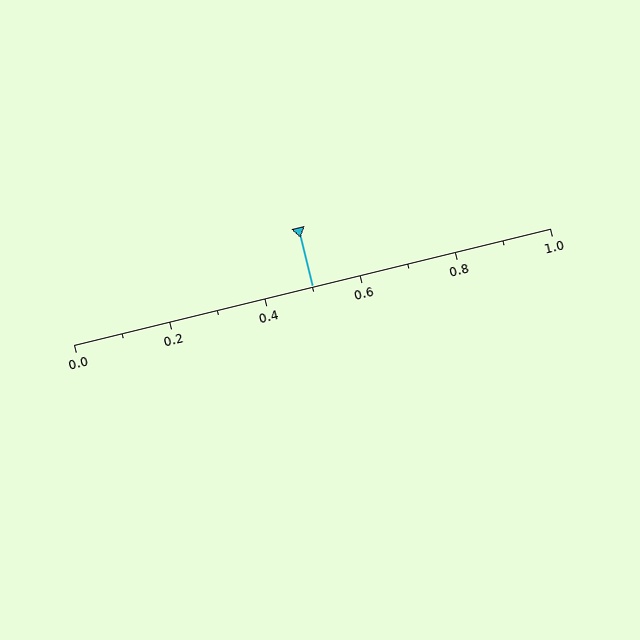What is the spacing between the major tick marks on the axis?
The major ticks are spaced 0.2 apart.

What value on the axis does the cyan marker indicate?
The marker indicates approximately 0.5.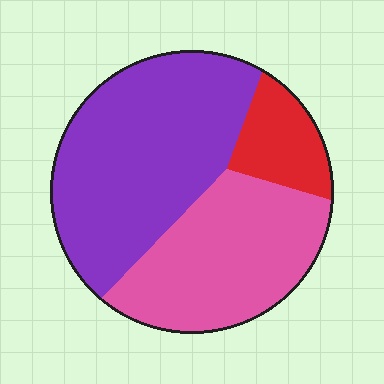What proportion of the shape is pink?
Pink takes up between a third and a half of the shape.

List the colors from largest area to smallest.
From largest to smallest: purple, pink, red.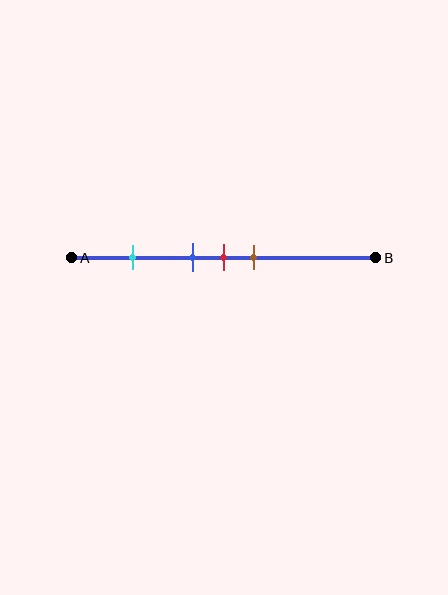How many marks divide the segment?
There are 4 marks dividing the segment.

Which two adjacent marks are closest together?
The blue and red marks are the closest adjacent pair.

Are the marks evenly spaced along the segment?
No, the marks are not evenly spaced.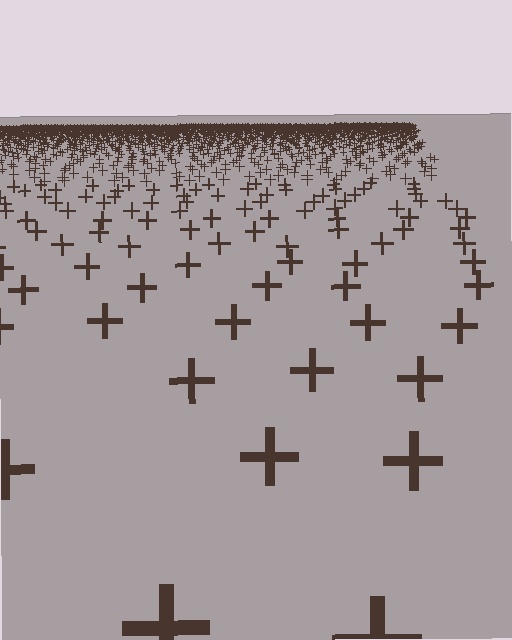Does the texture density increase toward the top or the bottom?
Density increases toward the top.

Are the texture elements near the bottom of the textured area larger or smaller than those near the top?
Larger. Near the bottom, elements are closer to the viewer and appear at a bigger on-screen size.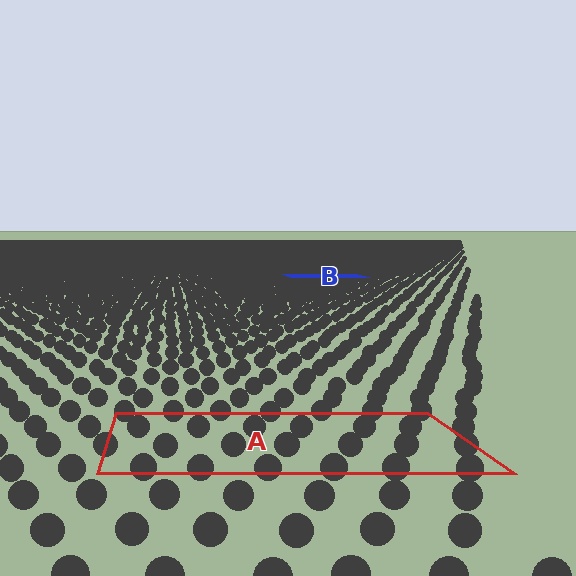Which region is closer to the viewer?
Region A is closer. The texture elements there are larger and more spread out.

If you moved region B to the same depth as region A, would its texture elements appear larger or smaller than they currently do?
They would appear larger. At a closer depth, the same texture elements are projected at a bigger on-screen size.